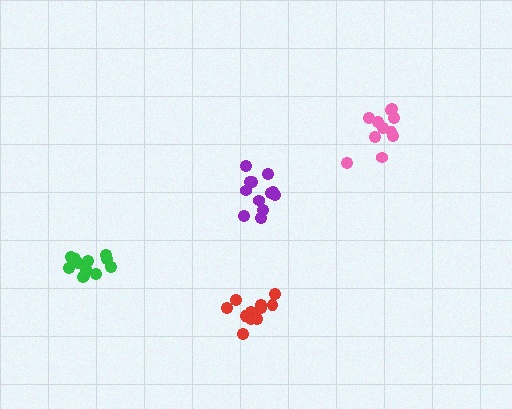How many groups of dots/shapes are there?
There are 4 groups.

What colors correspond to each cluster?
The clusters are colored: pink, red, purple, green.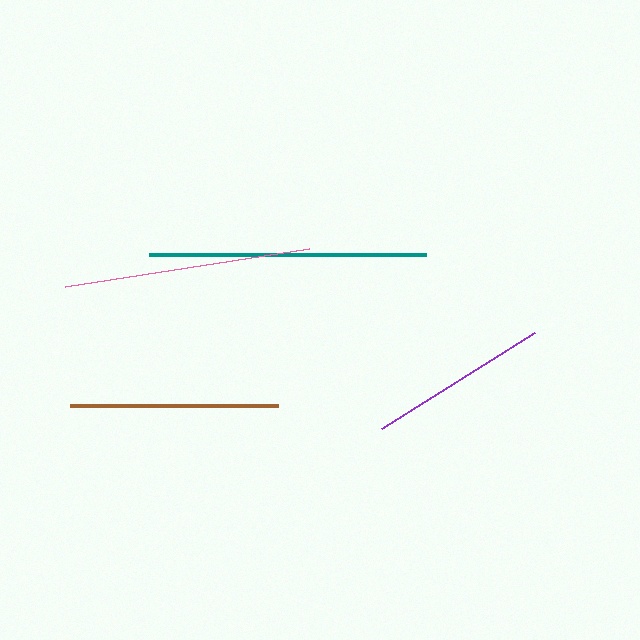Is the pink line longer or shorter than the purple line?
The pink line is longer than the purple line.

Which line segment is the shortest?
The purple line is the shortest at approximately 181 pixels.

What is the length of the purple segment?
The purple segment is approximately 181 pixels long.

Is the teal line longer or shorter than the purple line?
The teal line is longer than the purple line.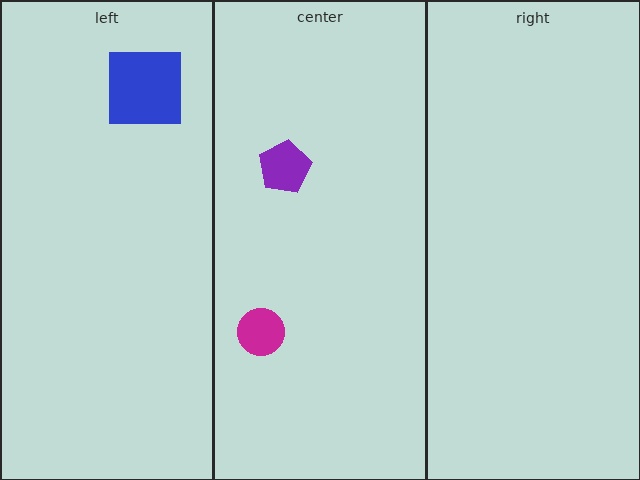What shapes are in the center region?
The magenta circle, the purple pentagon.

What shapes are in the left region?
The blue square.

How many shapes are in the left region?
1.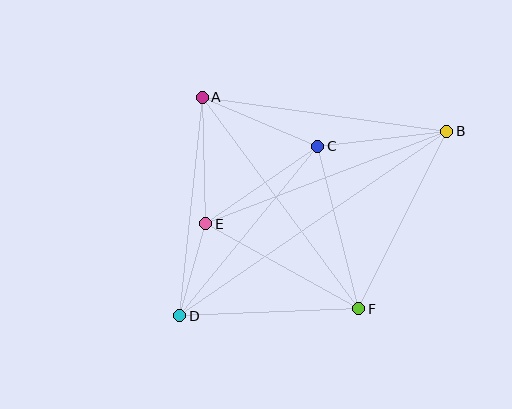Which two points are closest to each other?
Points D and E are closest to each other.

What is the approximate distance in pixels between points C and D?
The distance between C and D is approximately 218 pixels.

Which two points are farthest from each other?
Points B and D are farthest from each other.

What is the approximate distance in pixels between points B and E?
The distance between B and E is approximately 258 pixels.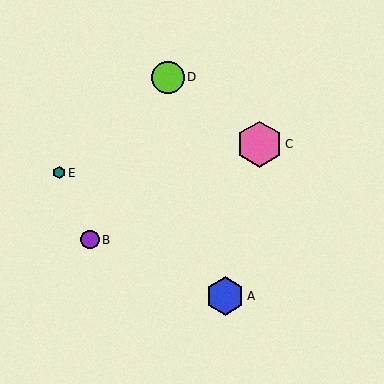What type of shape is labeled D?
Shape D is a lime circle.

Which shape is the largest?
The pink hexagon (labeled C) is the largest.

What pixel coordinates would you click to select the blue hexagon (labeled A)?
Click at (225, 296) to select the blue hexagon A.